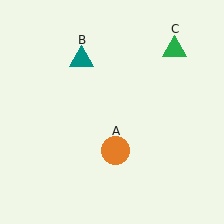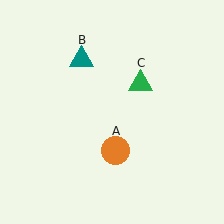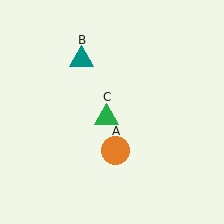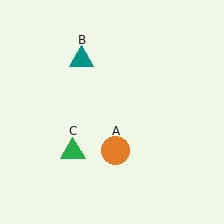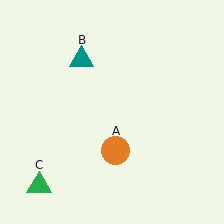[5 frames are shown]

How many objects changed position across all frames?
1 object changed position: green triangle (object C).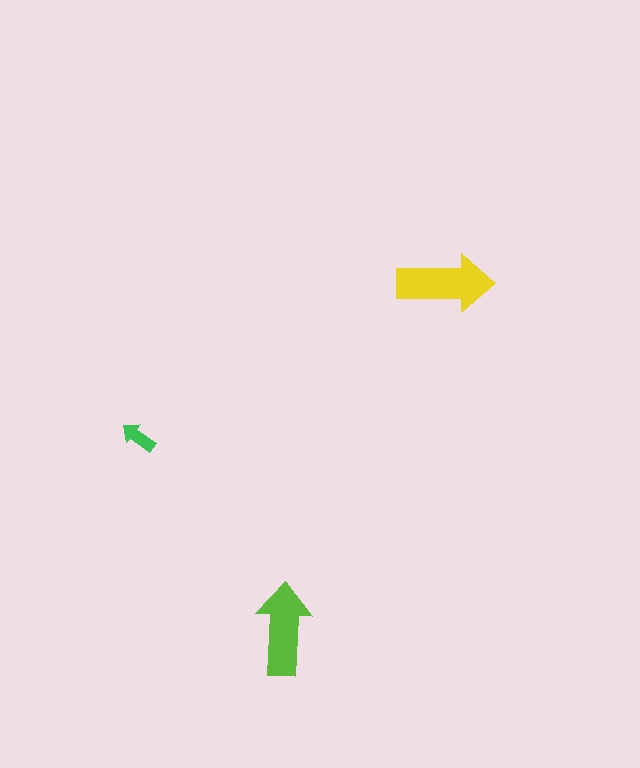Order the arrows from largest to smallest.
the yellow one, the lime one, the green one.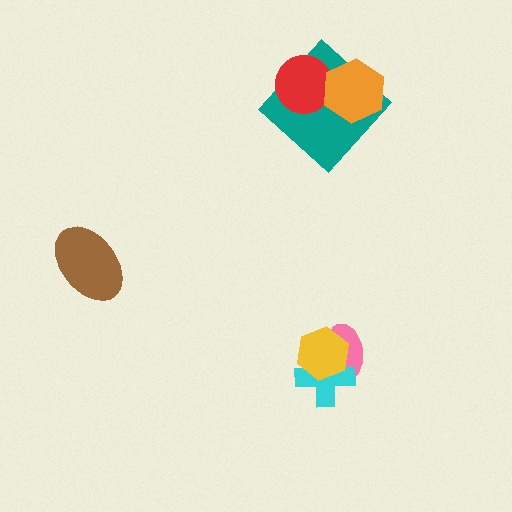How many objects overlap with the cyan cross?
2 objects overlap with the cyan cross.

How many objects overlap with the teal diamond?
2 objects overlap with the teal diamond.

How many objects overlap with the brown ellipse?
0 objects overlap with the brown ellipse.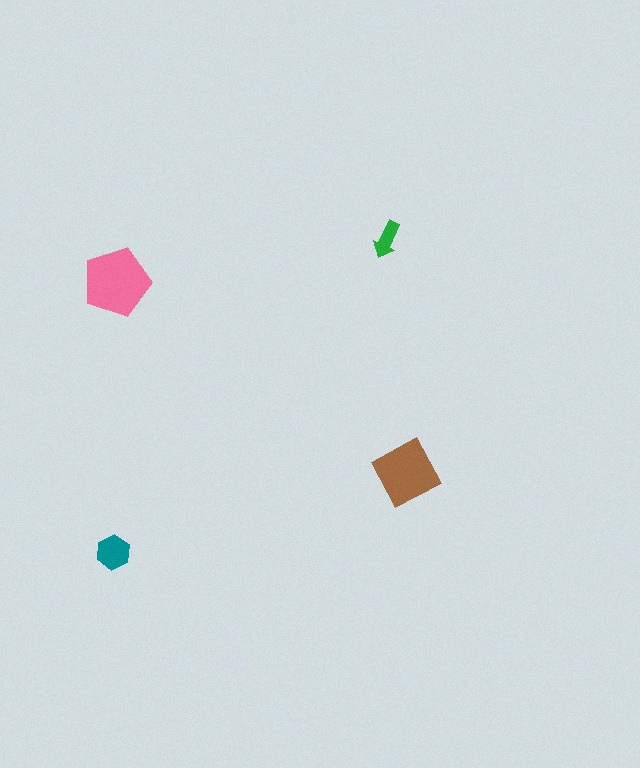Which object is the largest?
The pink pentagon.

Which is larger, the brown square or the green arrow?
The brown square.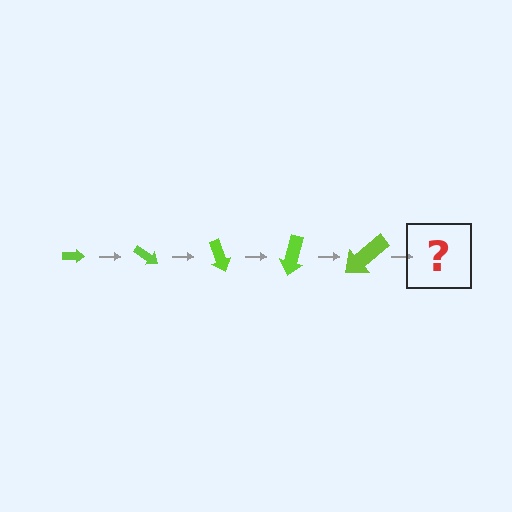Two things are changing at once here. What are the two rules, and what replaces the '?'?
The two rules are that the arrow grows larger each step and it rotates 35 degrees each step. The '?' should be an arrow, larger than the previous one and rotated 175 degrees from the start.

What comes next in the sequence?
The next element should be an arrow, larger than the previous one and rotated 175 degrees from the start.